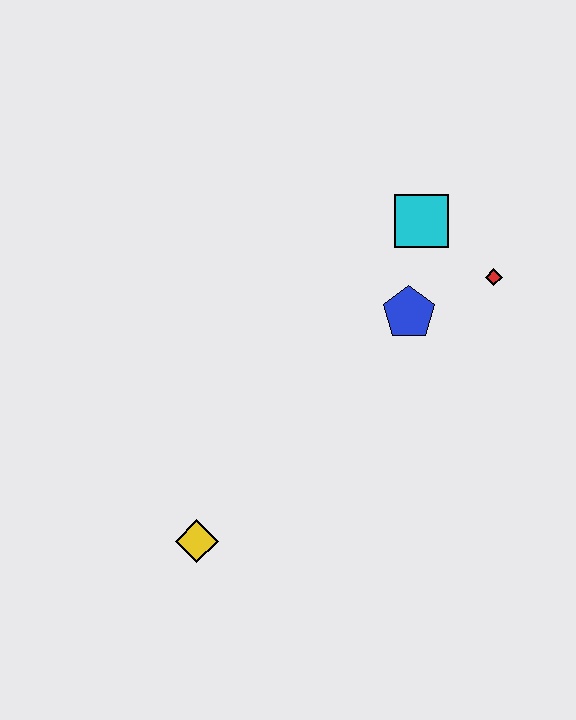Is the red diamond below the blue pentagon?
No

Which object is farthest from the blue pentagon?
The yellow diamond is farthest from the blue pentagon.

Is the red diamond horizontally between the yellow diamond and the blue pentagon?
No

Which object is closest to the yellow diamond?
The blue pentagon is closest to the yellow diamond.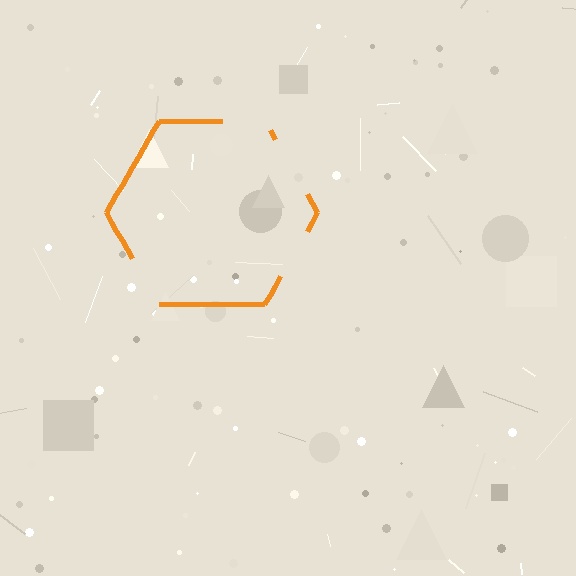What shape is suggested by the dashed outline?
The dashed outline suggests a hexagon.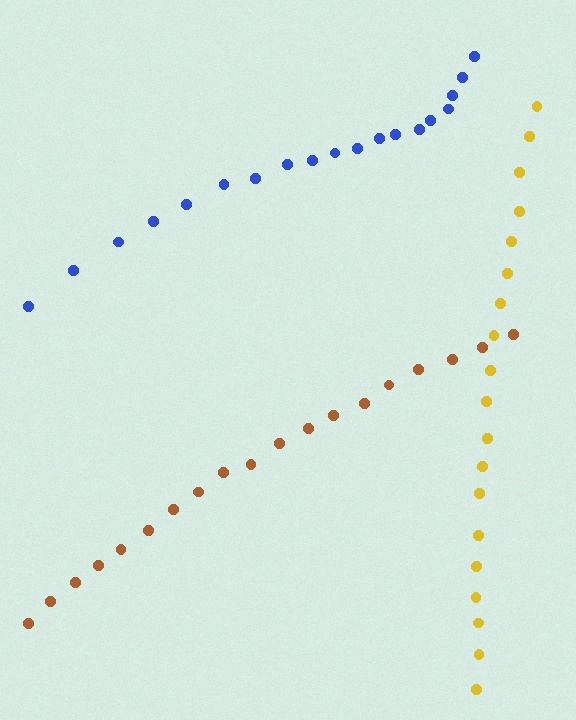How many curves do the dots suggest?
There are 3 distinct paths.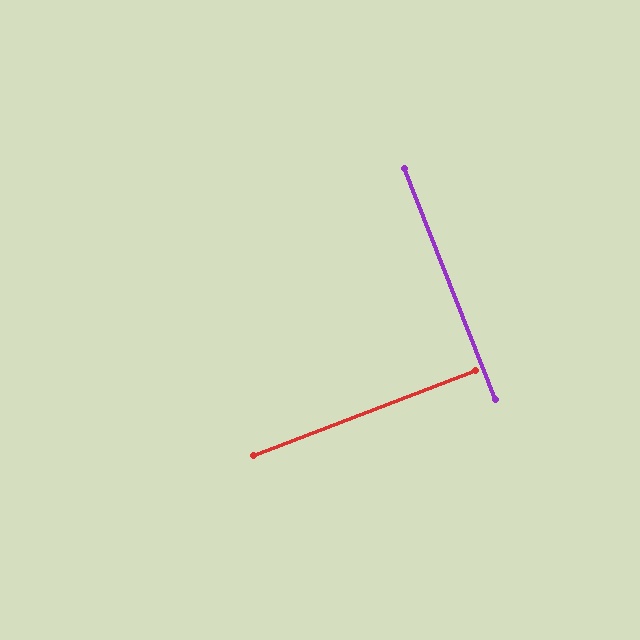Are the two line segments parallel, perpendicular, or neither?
Perpendicular — they meet at approximately 89°.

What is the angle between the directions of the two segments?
Approximately 89 degrees.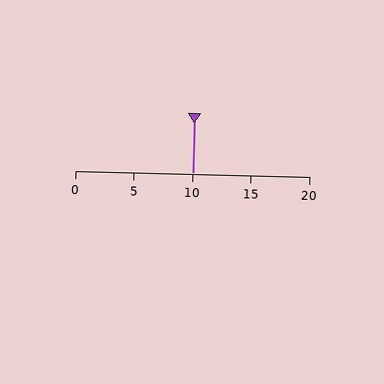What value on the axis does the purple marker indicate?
The marker indicates approximately 10.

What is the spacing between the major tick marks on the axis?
The major ticks are spaced 5 apart.